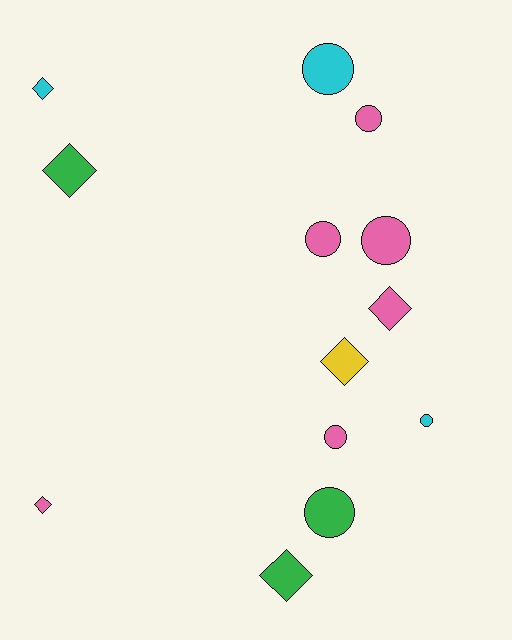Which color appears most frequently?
Pink, with 6 objects.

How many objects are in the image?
There are 13 objects.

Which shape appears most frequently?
Circle, with 7 objects.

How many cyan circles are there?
There are 2 cyan circles.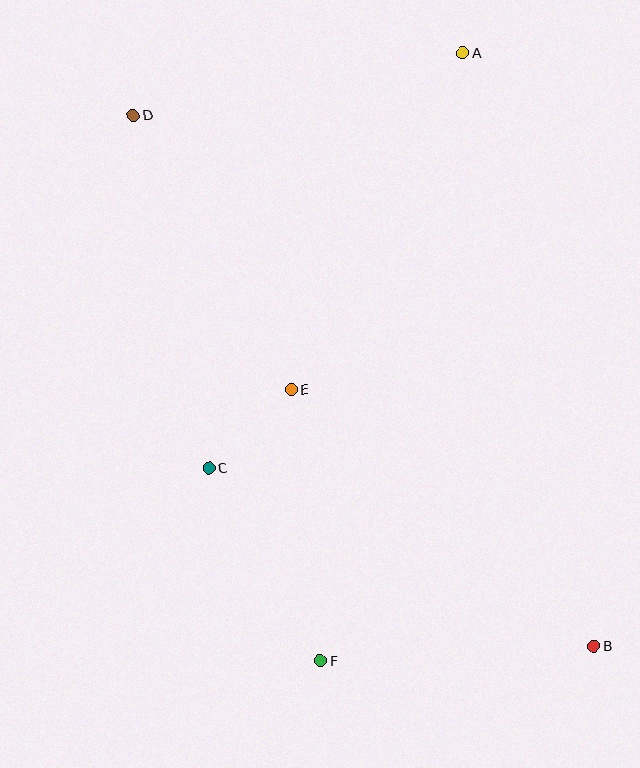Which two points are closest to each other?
Points C and E are closest to each other.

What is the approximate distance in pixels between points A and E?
The distance between A and E is approximately 378 pixels.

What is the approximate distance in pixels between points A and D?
The distance between A and D is approximately 335 pixels.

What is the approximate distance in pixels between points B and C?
The distance between B and C is approximately 424 pixels.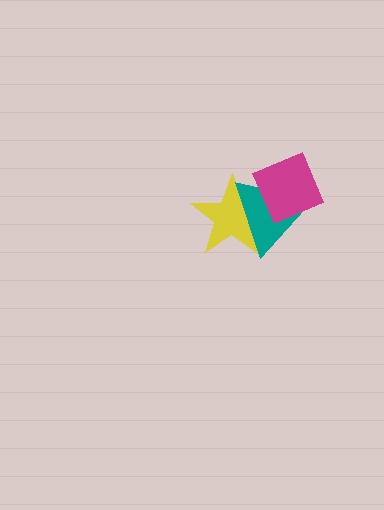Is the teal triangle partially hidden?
Yes, it is partially covered by another shape.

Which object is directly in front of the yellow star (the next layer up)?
The teal triangle is directly in front of the yellow star.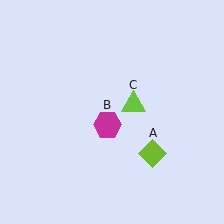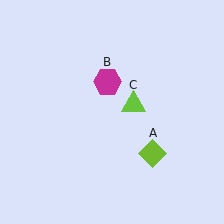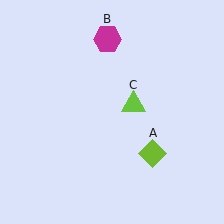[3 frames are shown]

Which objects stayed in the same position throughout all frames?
Lime diamond (object A) and lime triangle (object C) remained stationary.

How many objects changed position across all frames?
1 object changed position: magenta hexagon (object B).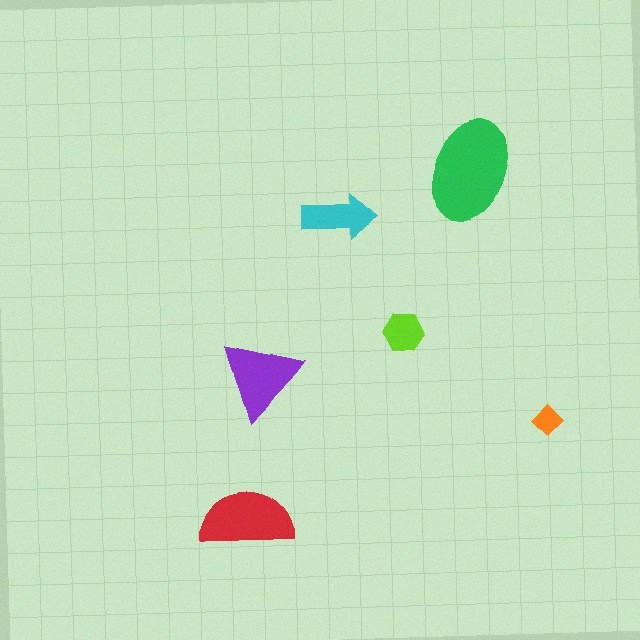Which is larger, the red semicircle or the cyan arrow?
The red semicircle.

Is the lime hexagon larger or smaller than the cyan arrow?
Smaller.